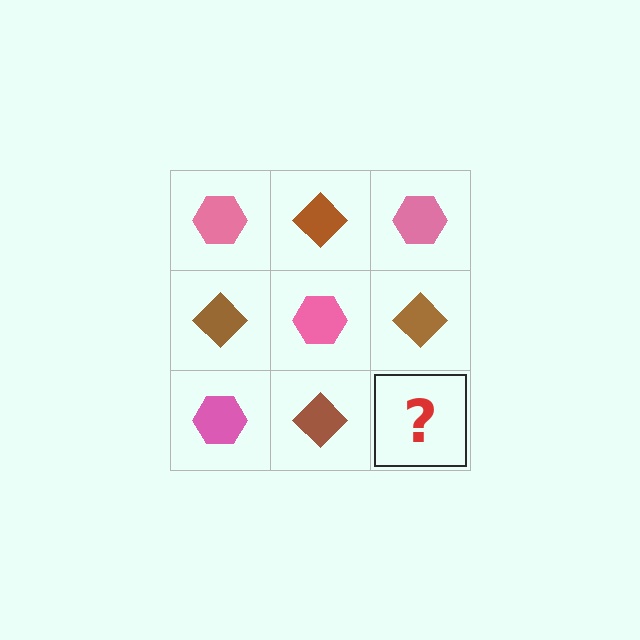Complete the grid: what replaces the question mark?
The question mark should be replaced with a pink hexagon.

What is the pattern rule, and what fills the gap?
The rule is that it alternates pink hexagon and brown diamond in a checkerboard pattern. The gap should be filled with a pink hexagon.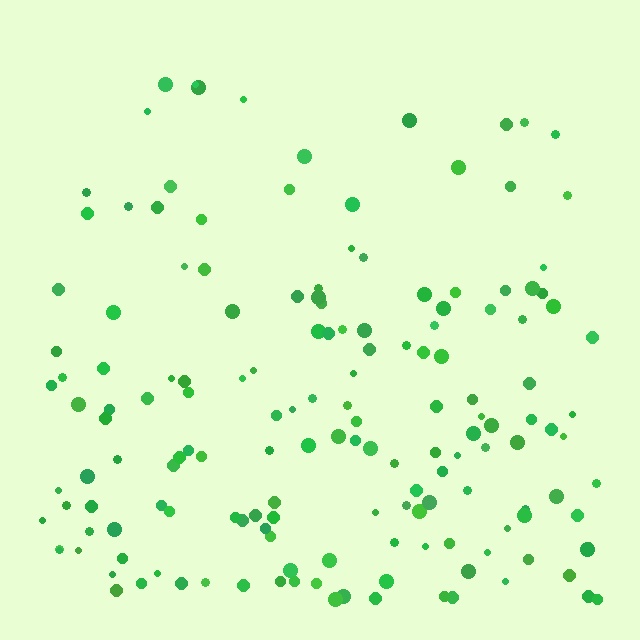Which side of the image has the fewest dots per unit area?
The top.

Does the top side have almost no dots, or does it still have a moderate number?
Still a moderate number, just noticeably fewer than the bottom.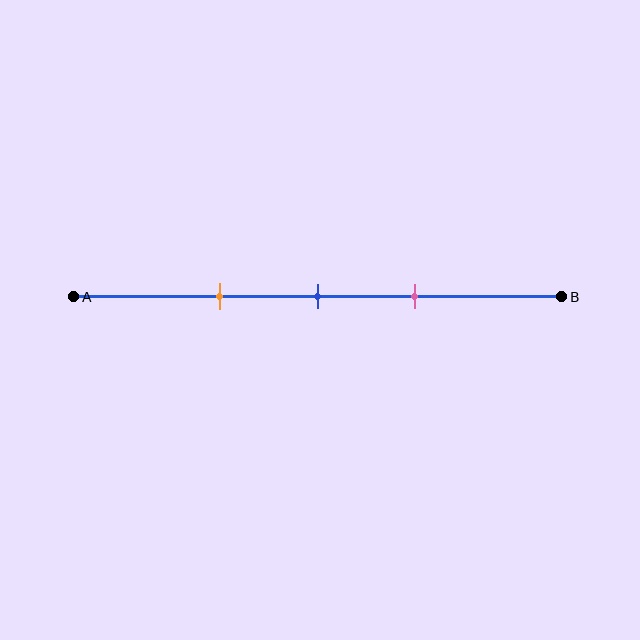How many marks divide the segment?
There are 3 marks dividing the segment.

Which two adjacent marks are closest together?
The blue and pink marks are the closest adjacent pair.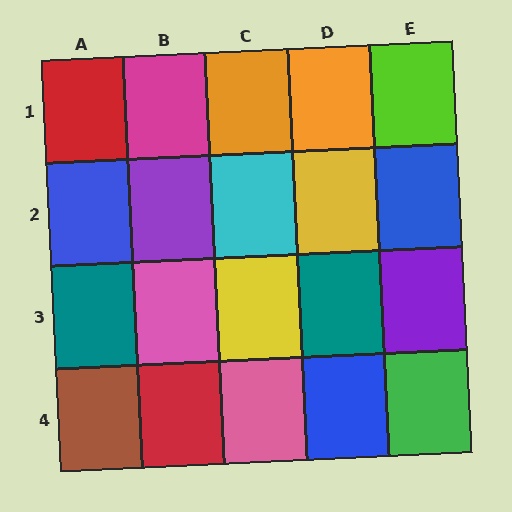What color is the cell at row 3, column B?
Pink.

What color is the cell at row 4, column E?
Green.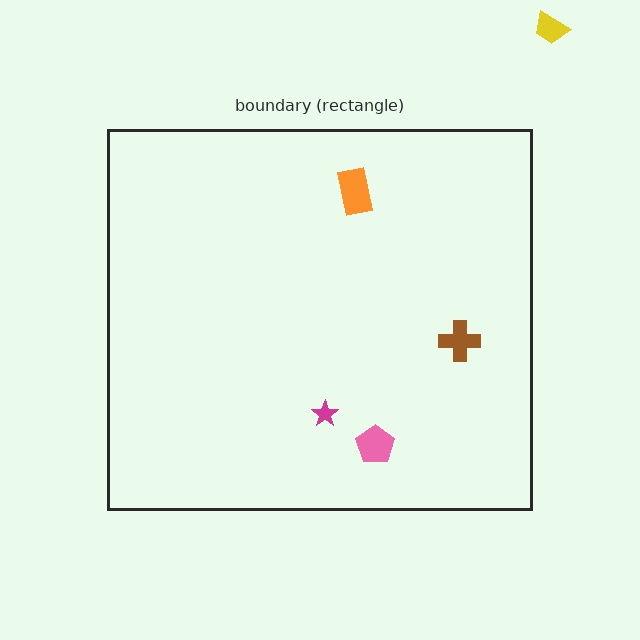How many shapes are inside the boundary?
4 inside, 1 outside.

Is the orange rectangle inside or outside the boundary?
Inside.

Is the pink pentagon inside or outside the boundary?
Inside.